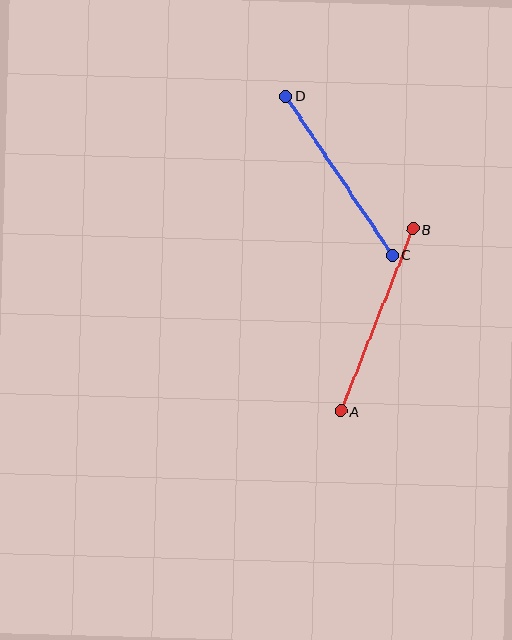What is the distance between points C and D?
The distance is approximately 191 pixels.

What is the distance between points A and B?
The distance is approximately 196 pixels.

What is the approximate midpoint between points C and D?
The midpoint is at approximately (339, 175) pixels.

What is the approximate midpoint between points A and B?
The midpoint is at approximately (377, 320) pixels.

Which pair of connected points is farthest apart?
Points A and B are farthest apart.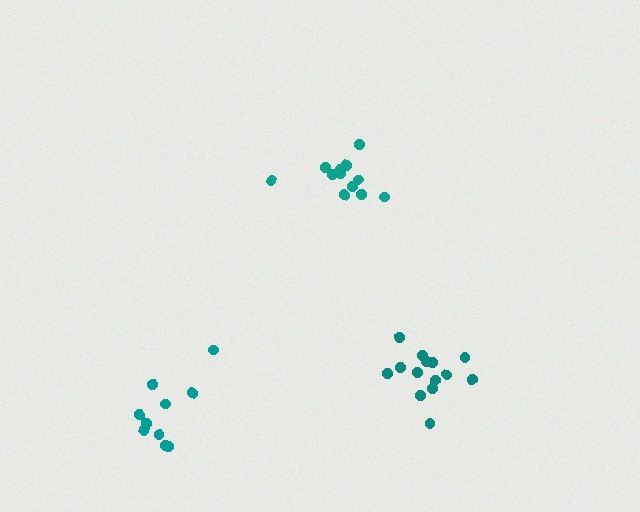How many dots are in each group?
Group 1: 12 dots, Group 2: 14 dots, Group 3: 10 dots (36 total).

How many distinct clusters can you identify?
There are 3 distinct clusters.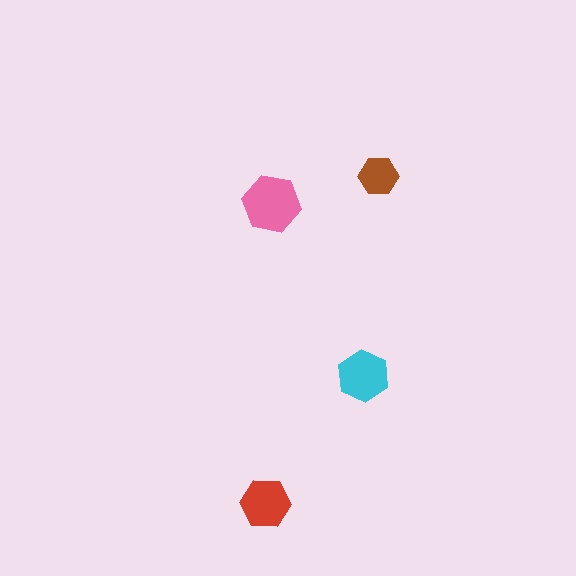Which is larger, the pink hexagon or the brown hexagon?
The pink one.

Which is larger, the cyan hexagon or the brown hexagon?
The cyan one.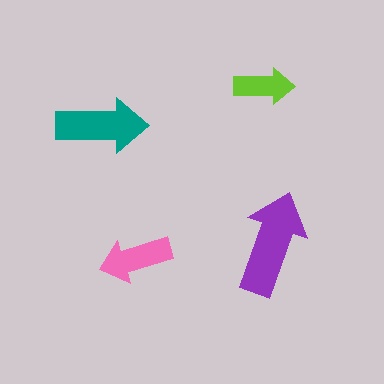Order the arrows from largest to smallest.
the purple one, the teal one, the pink one, the lime one.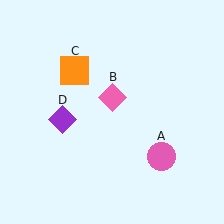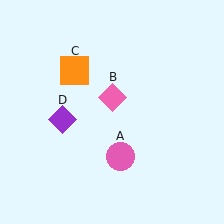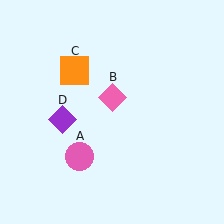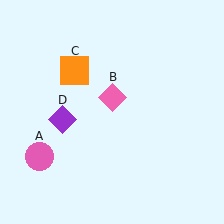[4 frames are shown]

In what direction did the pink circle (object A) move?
The pink circle (object A) moved left.